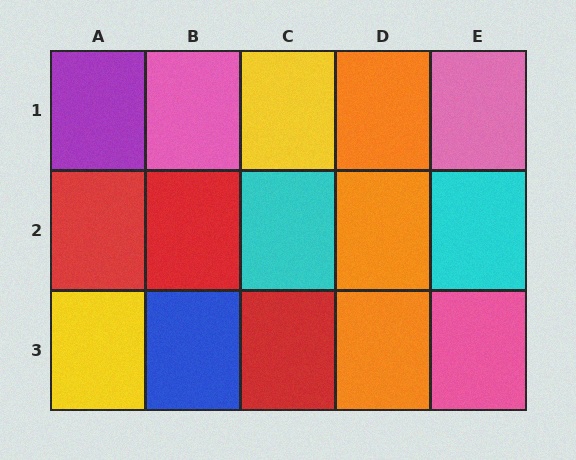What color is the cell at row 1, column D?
Orange.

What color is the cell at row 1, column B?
Pink.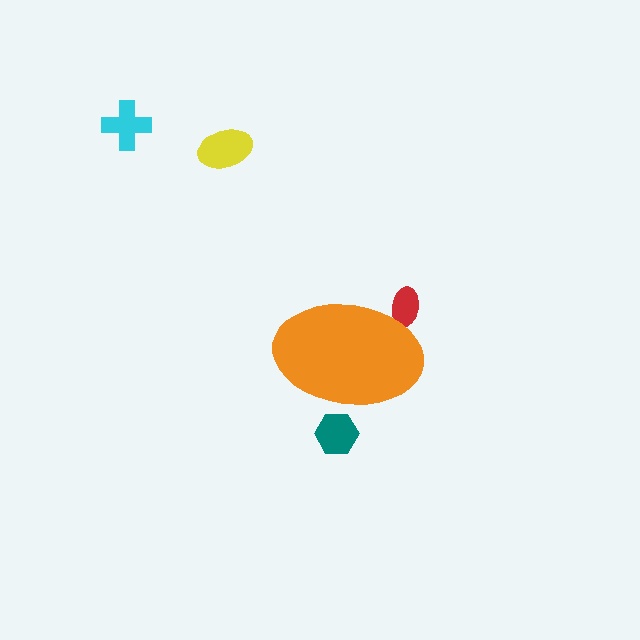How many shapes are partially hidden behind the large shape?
2 shapes are partially hidden.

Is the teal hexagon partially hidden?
Yes, the teal hexagon is partially hidden behind the orange ellipse.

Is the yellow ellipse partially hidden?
No, the yellow ellipse is fully visible.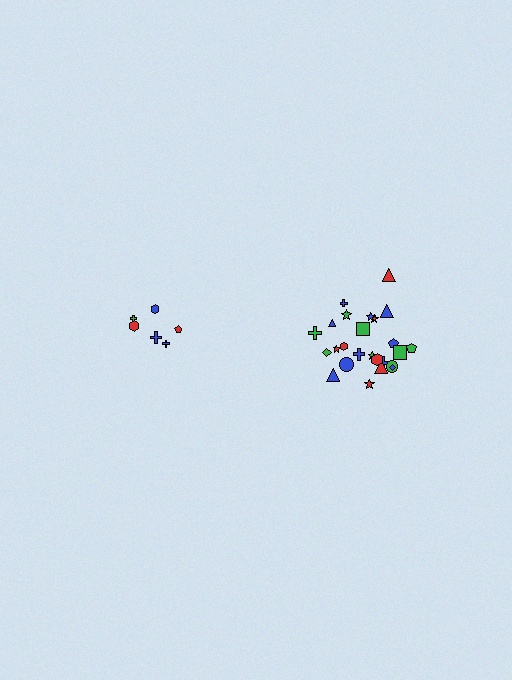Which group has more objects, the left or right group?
The right group.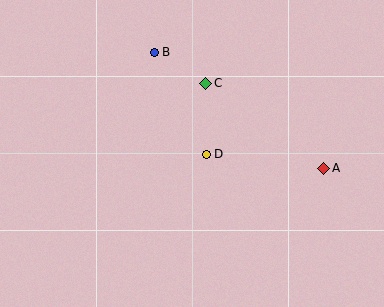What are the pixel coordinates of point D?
Point D is at (206, 154).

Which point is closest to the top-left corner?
Point B is closest to the top-left corner.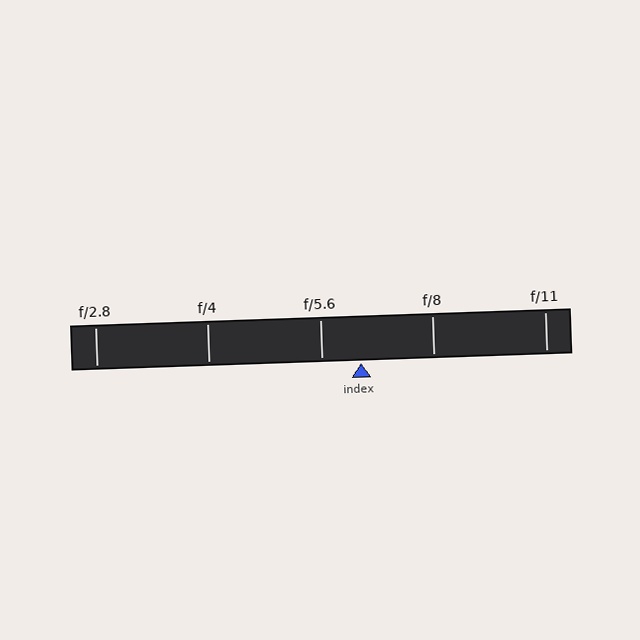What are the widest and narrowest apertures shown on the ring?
The widest aperture shown is f/2.8 and the narrowest is f/11.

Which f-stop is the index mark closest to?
The index mark is closest to f/5.6.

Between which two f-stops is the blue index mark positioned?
The index mark is between f/5.6 and f/8.